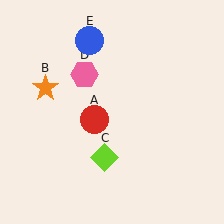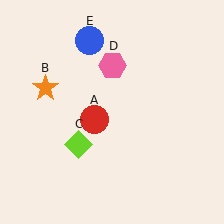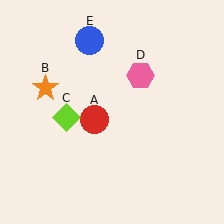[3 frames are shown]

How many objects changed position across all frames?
2 objects changed position: lime diamond (object C), pink hexagon (object D).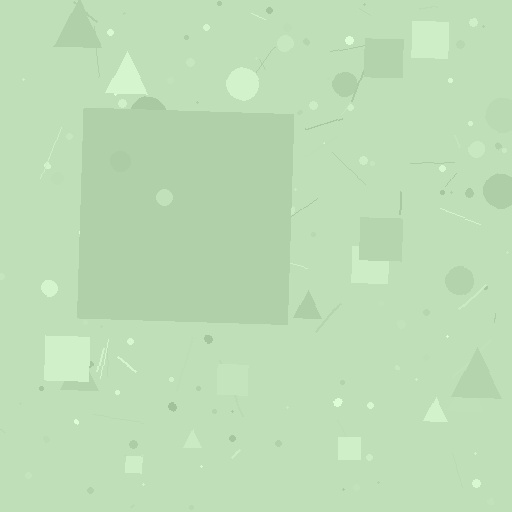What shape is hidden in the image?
A square is hidden in the image.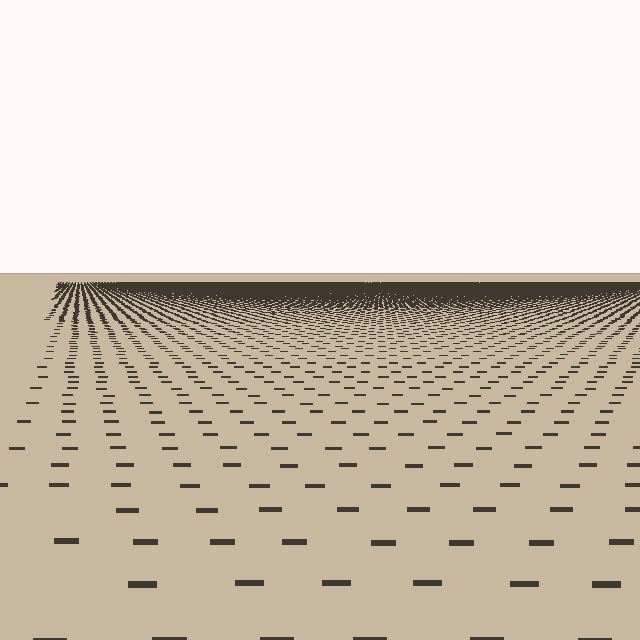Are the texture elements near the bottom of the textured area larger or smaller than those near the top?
Larger. Near the bottom, elements are closer to the viewer and appear at a bigger on-screen size.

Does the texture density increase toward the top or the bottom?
Density increases toward the top.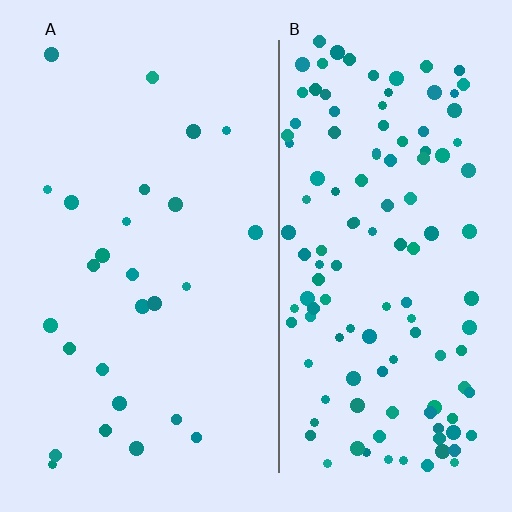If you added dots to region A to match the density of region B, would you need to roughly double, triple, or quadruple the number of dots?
Approximately quadruple.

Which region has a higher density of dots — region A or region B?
B (the right).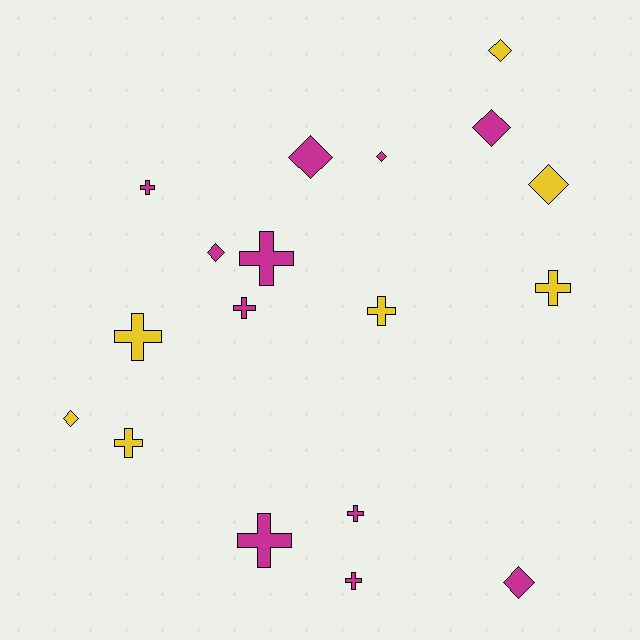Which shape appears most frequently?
Cross, with 10 objects.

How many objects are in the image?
There are 18 objects.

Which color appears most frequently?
Magenta, with 11 objects.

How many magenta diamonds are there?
There are 5 magenta diamonds.